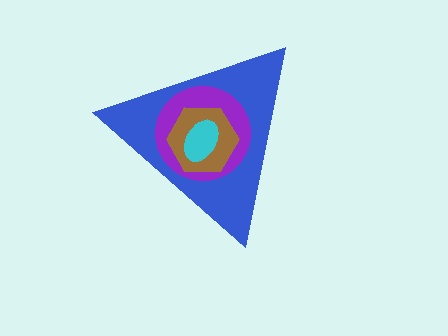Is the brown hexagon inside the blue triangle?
Yes.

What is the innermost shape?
The cyan ellipse.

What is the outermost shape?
The blue triangle.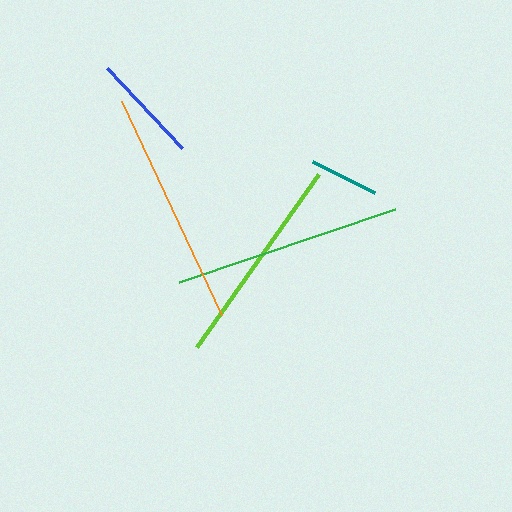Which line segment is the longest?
The orange line is the longest at approximately 236 pixels.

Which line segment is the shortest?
The teal line is the shortest at approximately 69 pixels.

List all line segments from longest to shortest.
From longest to shortest: orange, green, lime, blue, teal.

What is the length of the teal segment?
The teal segment is approximately 69 pixels long.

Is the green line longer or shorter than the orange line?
The orange line is longer than the green line.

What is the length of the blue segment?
The blue segment is approximately 110 pixels long.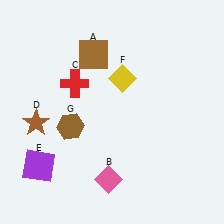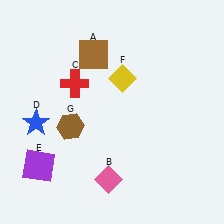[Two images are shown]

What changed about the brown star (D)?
In Image 1, D is brown. In Image 2, it changed to blue.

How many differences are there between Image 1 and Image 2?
There is 1 difference between the two images.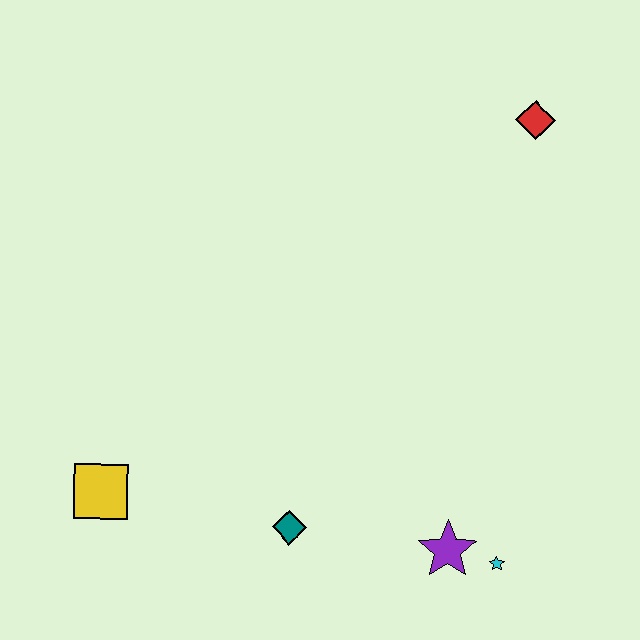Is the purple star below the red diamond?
Yes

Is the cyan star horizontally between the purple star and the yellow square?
No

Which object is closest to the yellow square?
The teal diamond is closest to the yellow square.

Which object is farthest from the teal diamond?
The red diamond is farthest from the teal diamond.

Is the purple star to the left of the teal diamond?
No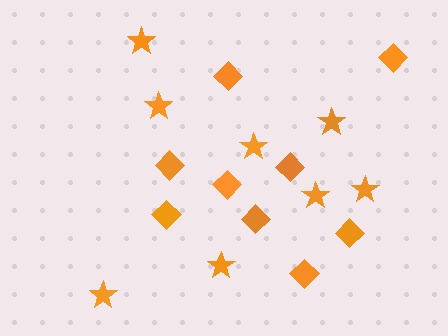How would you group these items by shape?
There are 2 groups: one group of diamonds (9) and one group of stars (8).